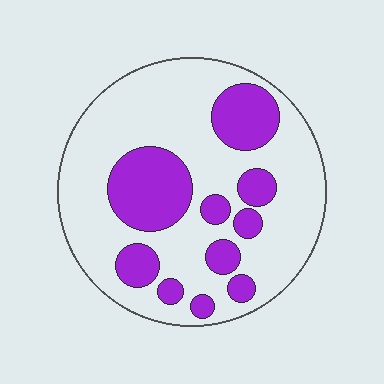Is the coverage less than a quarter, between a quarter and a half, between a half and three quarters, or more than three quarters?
Between a quarter and a half.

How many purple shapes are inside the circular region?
10.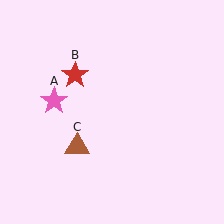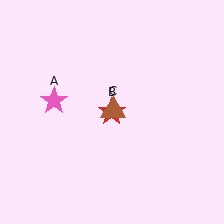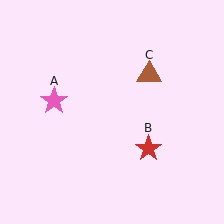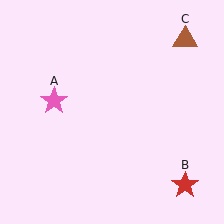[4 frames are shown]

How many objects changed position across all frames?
2 objects changed position: red star (object B), brown triangle (object C).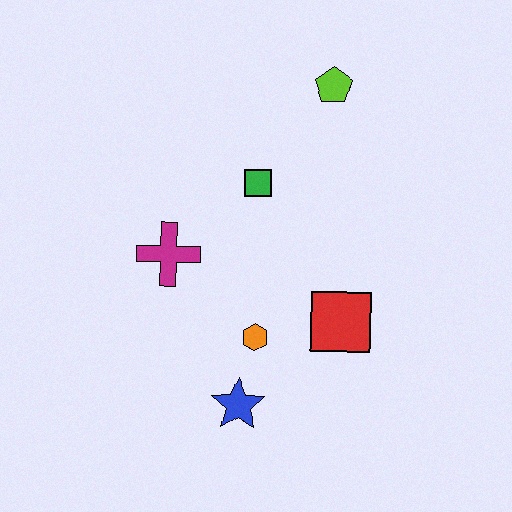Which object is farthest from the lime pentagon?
The blue star is farthest from the lime pentagon.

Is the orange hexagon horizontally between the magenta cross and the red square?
Yes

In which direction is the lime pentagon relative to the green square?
The lime pentagon is above the green square.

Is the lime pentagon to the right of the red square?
No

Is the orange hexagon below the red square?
Yes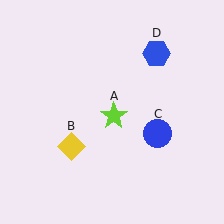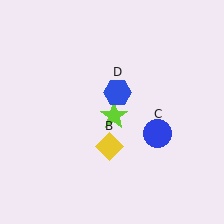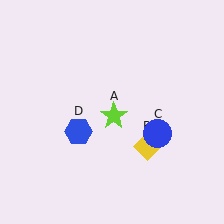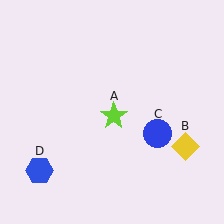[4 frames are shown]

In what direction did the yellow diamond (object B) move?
The yellow diamond (object B) moved right.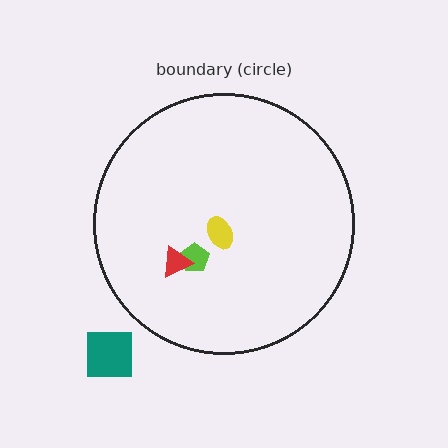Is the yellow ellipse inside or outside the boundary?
Inside.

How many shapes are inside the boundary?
3 inside, 1 outside.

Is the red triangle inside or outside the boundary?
Inside.